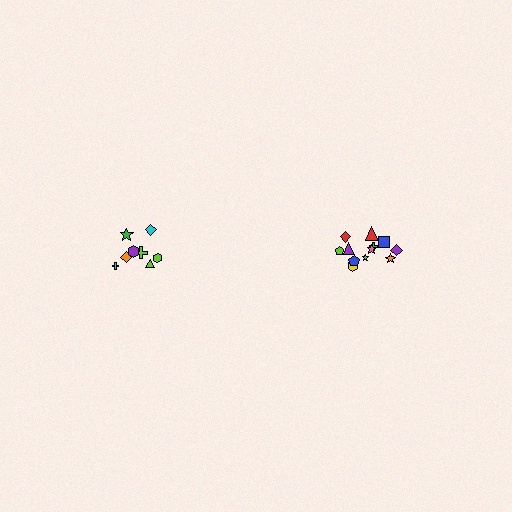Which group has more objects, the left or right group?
The right group.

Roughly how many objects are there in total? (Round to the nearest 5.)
Roughly 20 objects in total.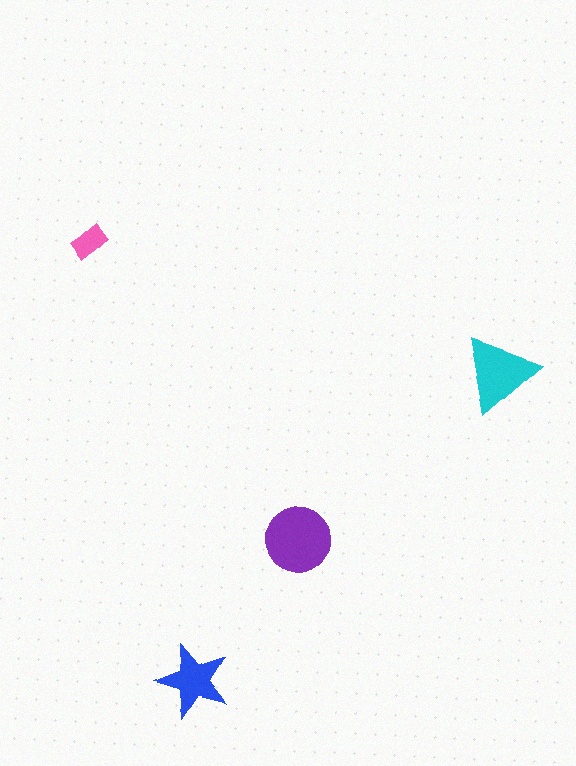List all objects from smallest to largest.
The pink rectangle, the blue star, the cyan triangle, the purple circle.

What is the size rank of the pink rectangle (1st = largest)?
4th.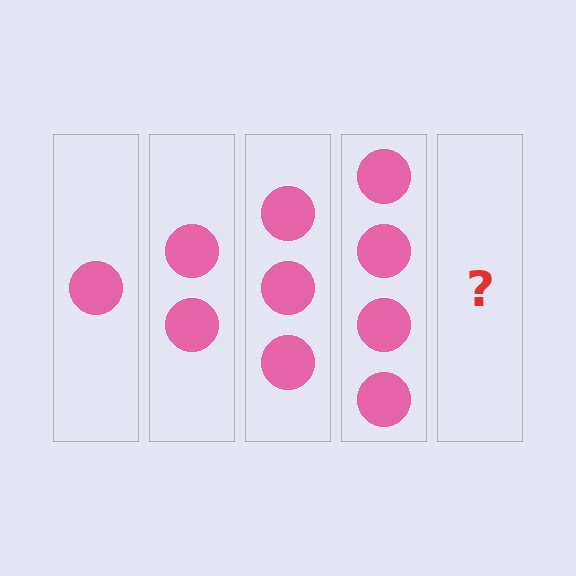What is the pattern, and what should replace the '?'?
The pattern is that each step adds one more circle. The '?' should be 5 circles.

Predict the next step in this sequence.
The next step is 5 circles.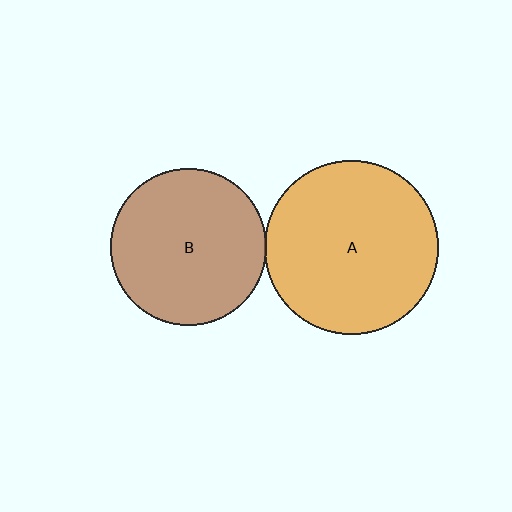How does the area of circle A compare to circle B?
Approximately 1.2 times.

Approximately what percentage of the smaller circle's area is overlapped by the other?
Approximately 5%.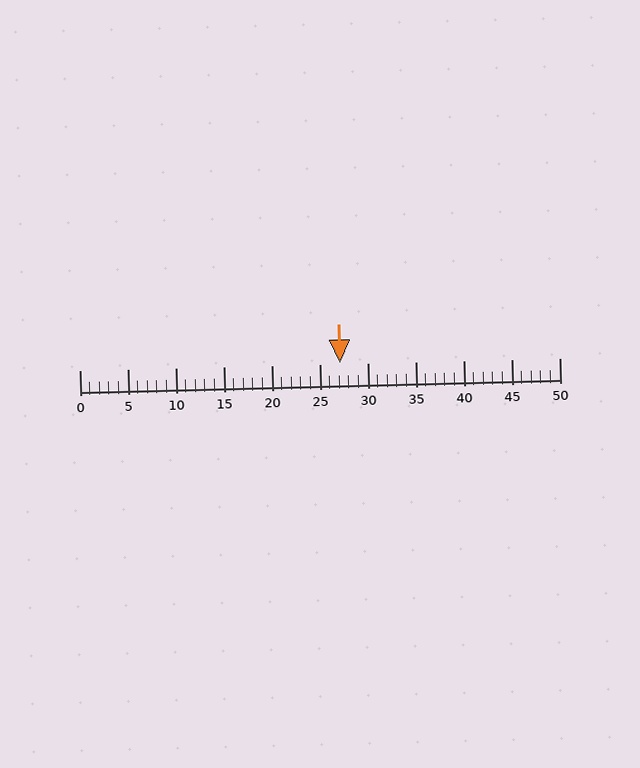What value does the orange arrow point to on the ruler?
The orange arrow points to approximately 27.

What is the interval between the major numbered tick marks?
The major tick marks are spaced 5 units apart.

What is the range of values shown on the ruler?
The ruler shows values from 0 to 50.